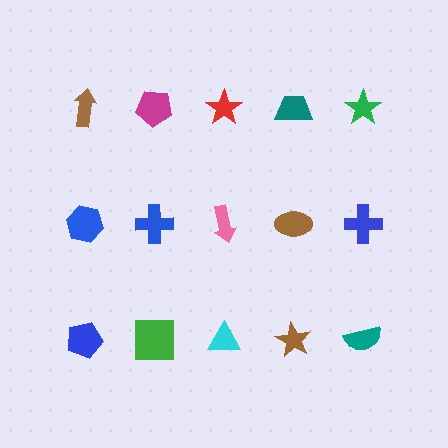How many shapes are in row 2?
5 shapes.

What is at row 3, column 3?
A cyan triangle.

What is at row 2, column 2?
A blue cross.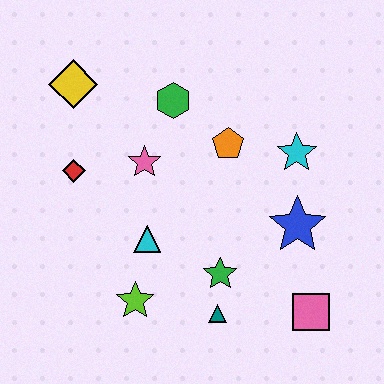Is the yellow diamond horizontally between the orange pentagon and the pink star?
No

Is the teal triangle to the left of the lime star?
No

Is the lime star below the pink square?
No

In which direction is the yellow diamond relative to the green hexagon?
The yellow diamond is to the left of the green hexagon.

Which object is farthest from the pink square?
The yellow diamond is farthest from the pink square.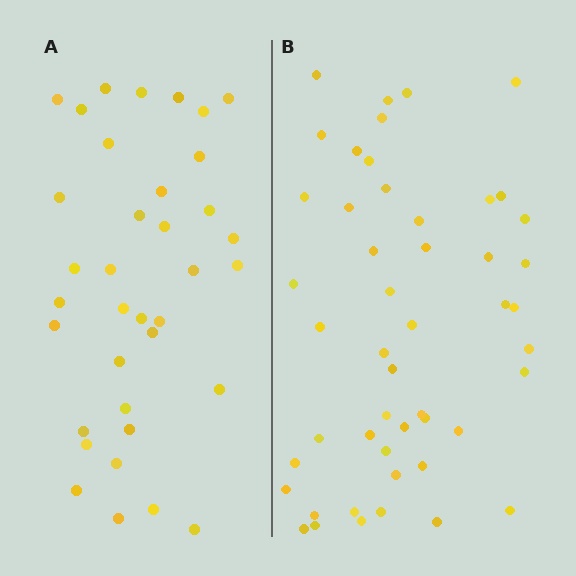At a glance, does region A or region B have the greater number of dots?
Region B (the right region) has more dots.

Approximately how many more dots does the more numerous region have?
Region B has approximately 15 more dots than region A.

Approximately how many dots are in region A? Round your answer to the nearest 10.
About 40 dots. (The exact count is 36, which rounds to 40.)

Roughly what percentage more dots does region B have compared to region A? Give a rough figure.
About 35% more.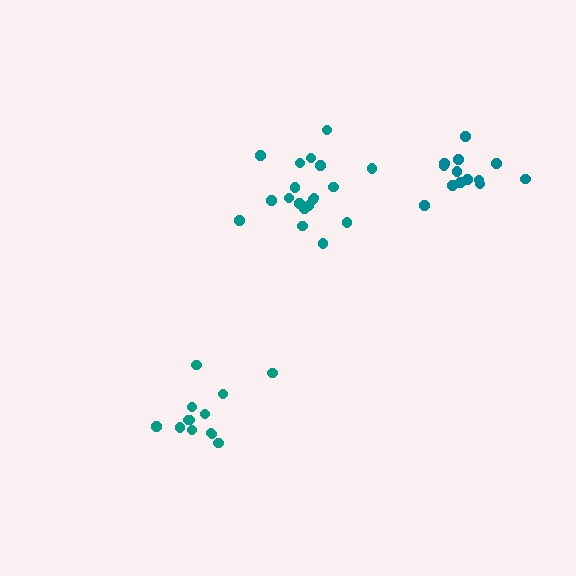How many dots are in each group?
Group 1: 13 dots, Group 2: 19 dots, Group 3: 13 dots (45 total).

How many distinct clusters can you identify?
There are 3 distinct clusters.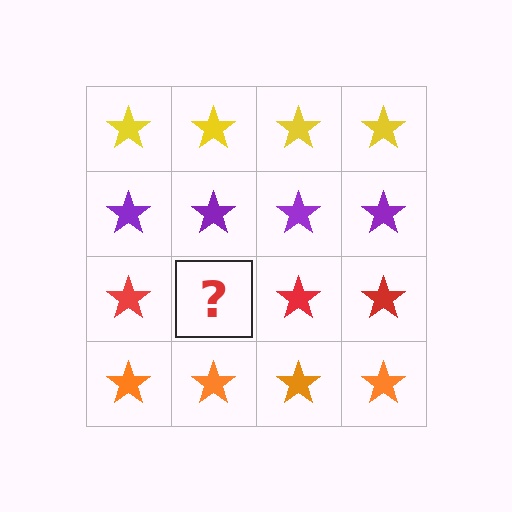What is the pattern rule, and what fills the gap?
The rule is that each row has a consistent color. The gap should be filled with a red star.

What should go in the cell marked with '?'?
The missing cell should contain a red star.